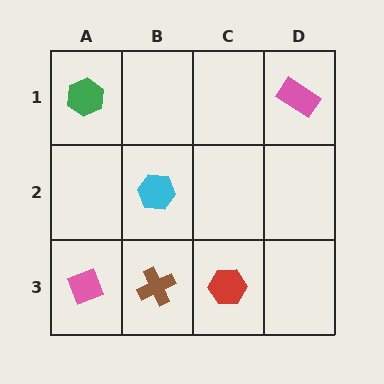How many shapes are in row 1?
2 shapes.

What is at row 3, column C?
A red hexagon.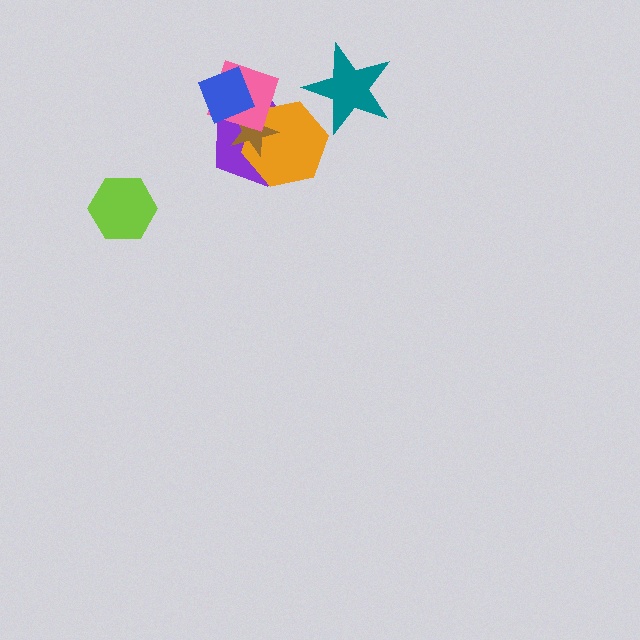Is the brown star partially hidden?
Yes, it is partially covered by another shape.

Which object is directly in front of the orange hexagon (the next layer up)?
The brown star is directly in front of the orange hexagon.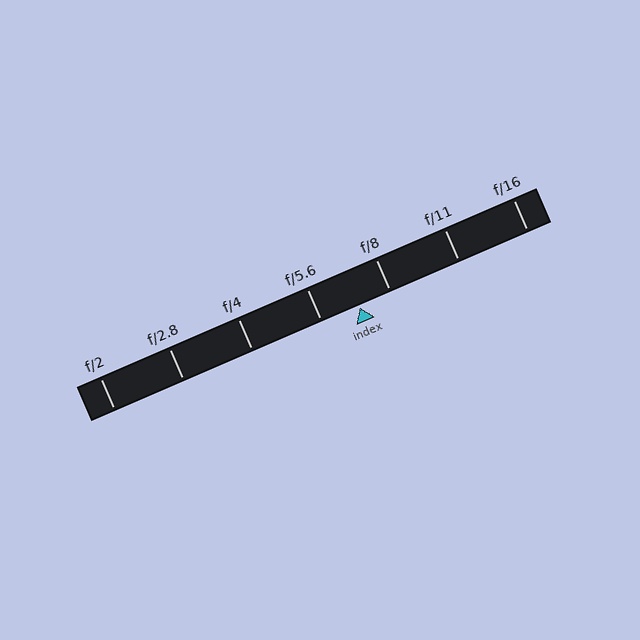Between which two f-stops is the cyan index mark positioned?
The index mark is between f/5.6 and f/8.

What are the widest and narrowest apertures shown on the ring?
The widest aperture shown is f/2 and the narrowest is f/16.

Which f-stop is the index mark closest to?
The index mark is closest to f/8.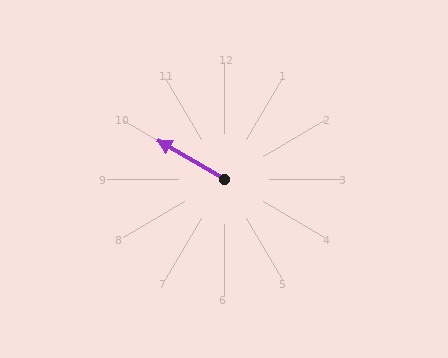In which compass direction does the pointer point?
Northwest.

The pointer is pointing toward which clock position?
Roughly 10 o'clock.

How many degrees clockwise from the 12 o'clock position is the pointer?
Approximately 300 degrees.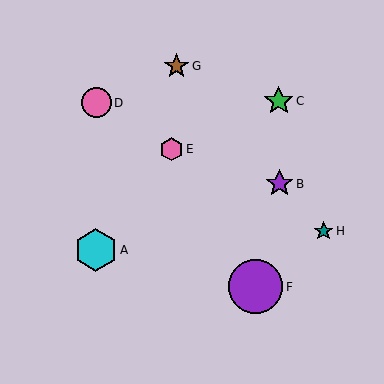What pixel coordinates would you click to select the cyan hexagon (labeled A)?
Click at (96, 250) to select the cyan hexagon A.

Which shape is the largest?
The purple circle (labeled F) is the largest.